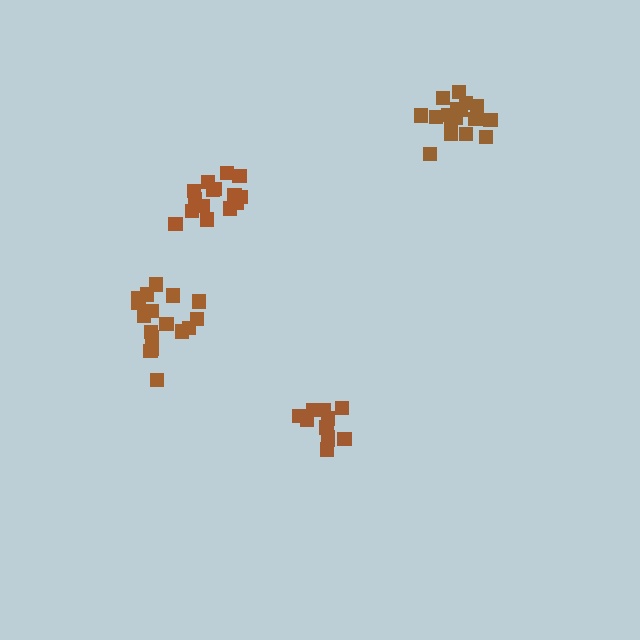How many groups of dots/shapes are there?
There are 4 groups.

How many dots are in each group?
Group 1: 12 dots, Group 2: 17 dots, Group 3: 18 dots, Group 4: 15 dots (62 total).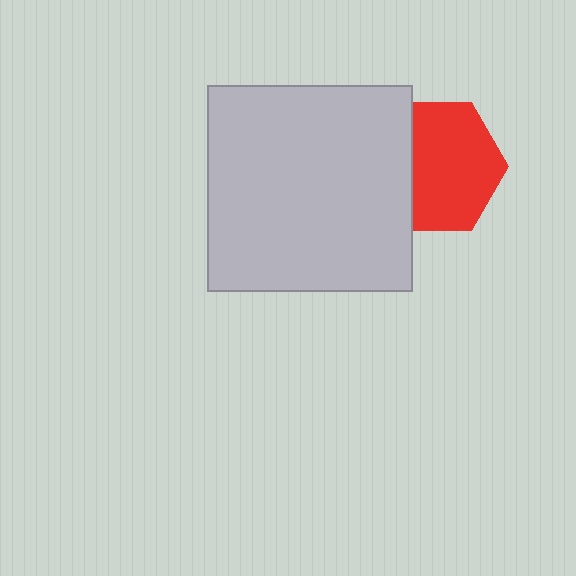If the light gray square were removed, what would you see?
You would see the complete red hexagon.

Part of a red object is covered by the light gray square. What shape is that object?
It is a hexagon.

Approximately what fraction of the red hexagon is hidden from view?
Roughly 31% of the red hexagon is hidden behind the light gray square.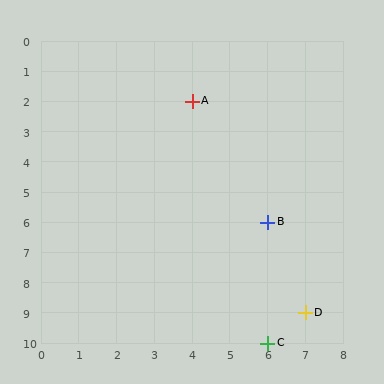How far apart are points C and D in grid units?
Points C and D are 1 column and 1 row apart (about 1.4 grid units diagonally).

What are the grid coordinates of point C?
Point C is at grid coordinates (6, 10).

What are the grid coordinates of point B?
Point B is at grid coordinates (6, 6).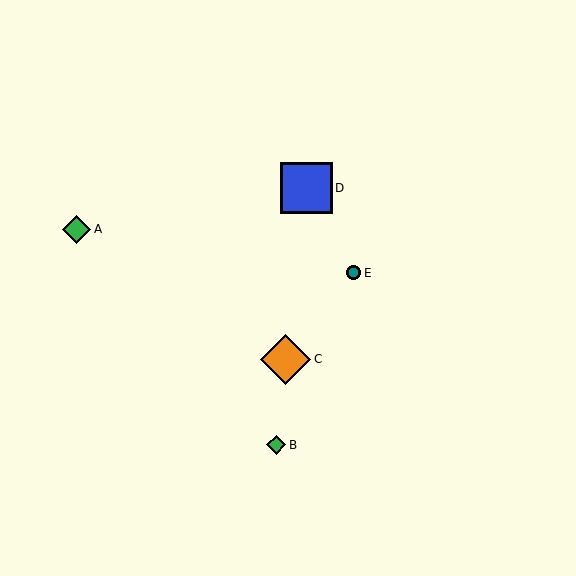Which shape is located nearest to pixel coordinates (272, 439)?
The green diamond (labeled B) at (276, 445) is nearest to that location.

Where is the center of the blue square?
The center of the blue square is at (306, 188).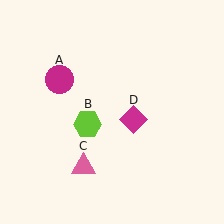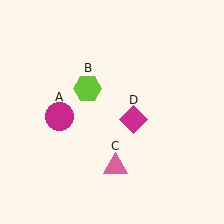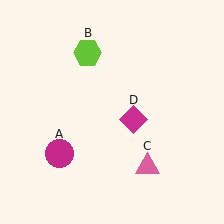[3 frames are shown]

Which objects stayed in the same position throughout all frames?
Magenta diamond (object D) remained stationary.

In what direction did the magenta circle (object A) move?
The magenta circle (object A) moved down.